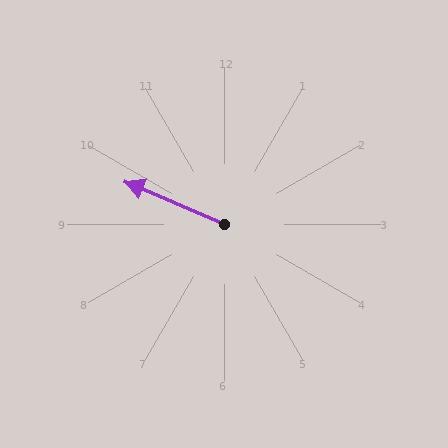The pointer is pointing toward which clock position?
Roughly 10 o'clock.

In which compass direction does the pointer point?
Northwest.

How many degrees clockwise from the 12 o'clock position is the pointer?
Approximately 293 degrees.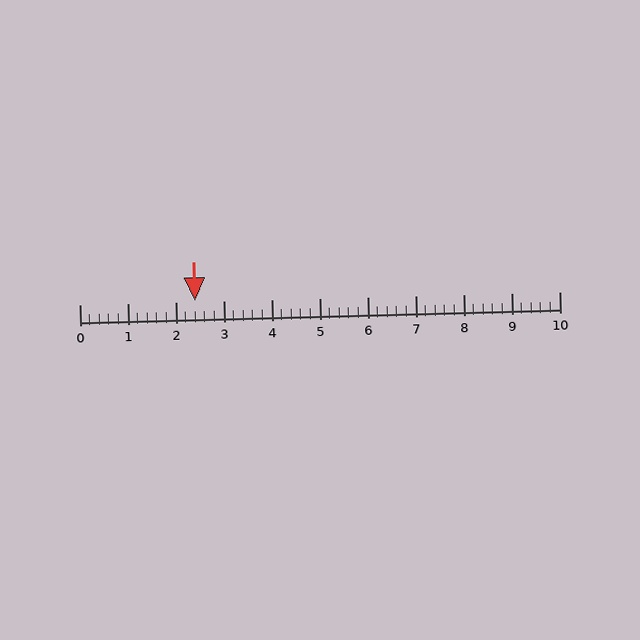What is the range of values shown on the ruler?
The ruler shows values from 0 to 10.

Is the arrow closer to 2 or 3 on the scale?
The arrow is closer to 2.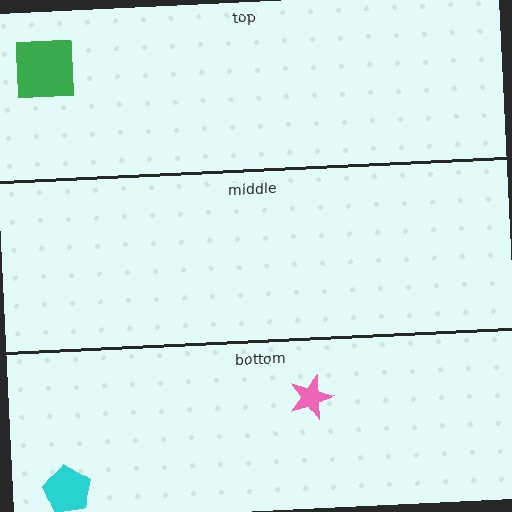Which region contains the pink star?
The bottom region.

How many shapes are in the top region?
1.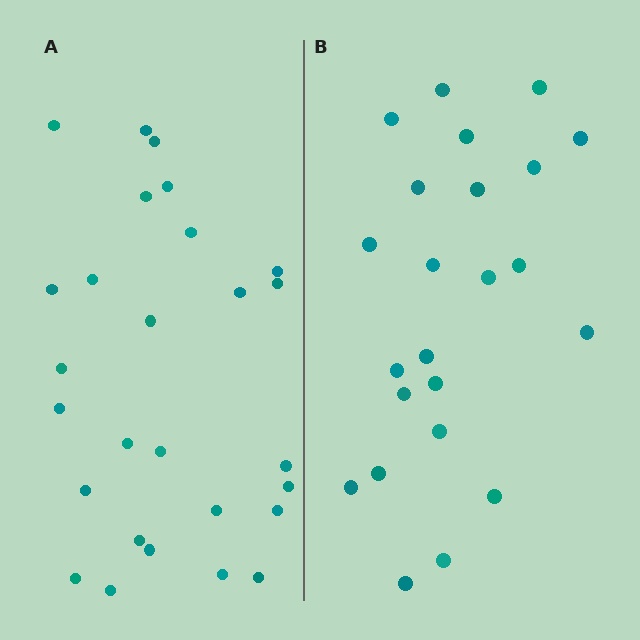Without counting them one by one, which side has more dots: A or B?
Region A (the left region) has more dots.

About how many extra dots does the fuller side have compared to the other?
Region A has about 4 more dots than region B.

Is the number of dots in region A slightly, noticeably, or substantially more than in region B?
Region A has only slightly more — the two regions are fairly close. The ratio is roughly 1.2 to 1.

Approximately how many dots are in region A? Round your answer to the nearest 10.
About 30 dots. (The exact count is 27, which rounds to 30.)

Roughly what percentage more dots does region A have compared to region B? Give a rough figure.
About 15% more.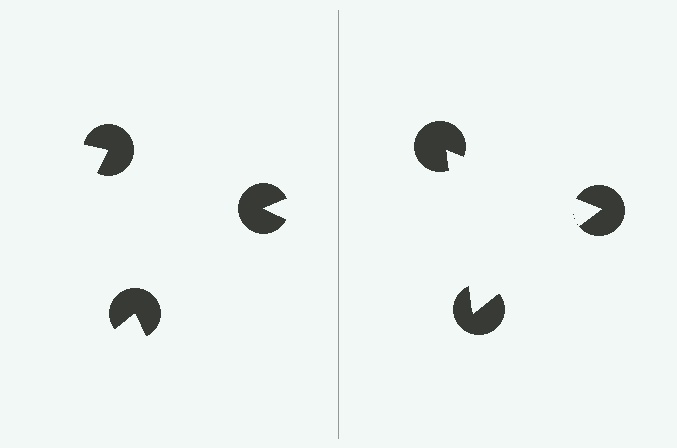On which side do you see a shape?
An illusory triangle appears on the right side. On the left side the wedge cuts are rotated, so no coherent shape forms.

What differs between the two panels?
The pac-man discs are positioned identically on both sides; only the wedge orientations differ. On the right they align to a triangle; on the left they are misaligned.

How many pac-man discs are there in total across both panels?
6 — 3 on each side.